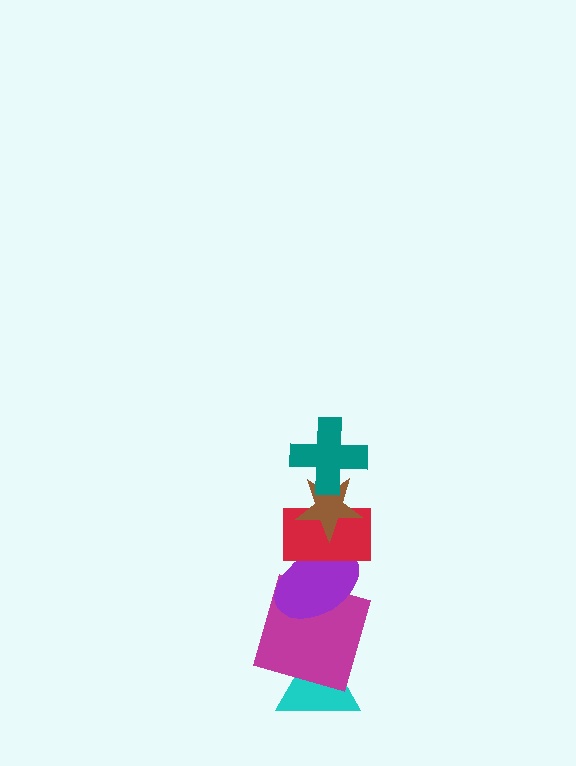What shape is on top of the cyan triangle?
The magenta square is on top of the cyan triangle.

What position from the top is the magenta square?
The magenta square is 5th from the top.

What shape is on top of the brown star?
The teal cross is on top of the brown star.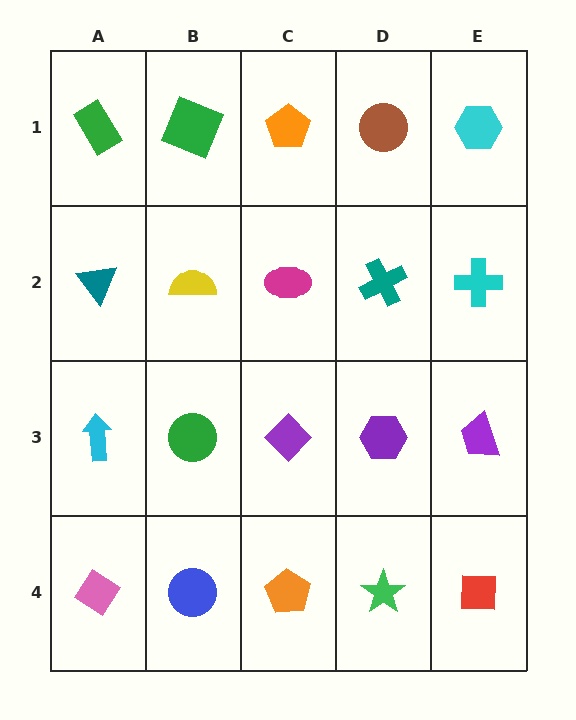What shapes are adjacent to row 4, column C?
A purple diamond (row 3, column C), a blue circle (row 4, column B), a green star (row 4, column D).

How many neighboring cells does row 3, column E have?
3.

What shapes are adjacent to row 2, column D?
A brown circle (row 1, column D), a purple hexagon (row 3, column D), a magenta ellipse (row 2, column C), a cyan cross (row 2, column E).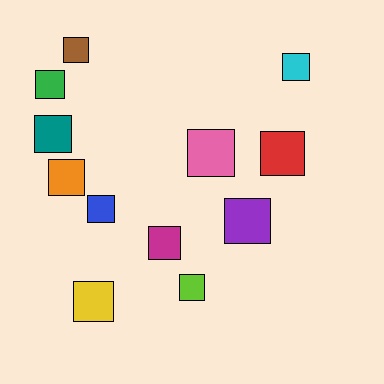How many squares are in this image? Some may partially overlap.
There are 12 squares.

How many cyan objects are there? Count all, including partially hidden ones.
There is 1 cyan object.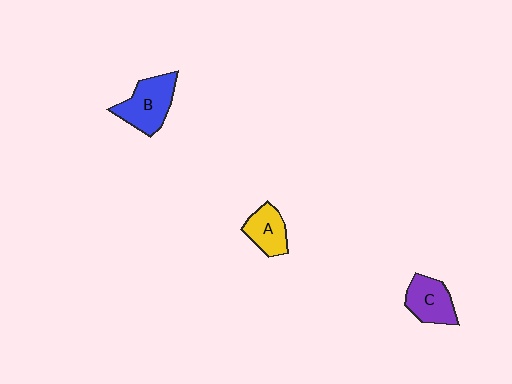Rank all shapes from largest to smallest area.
From largest to smallest: B (blue), C (purple), A (yellow).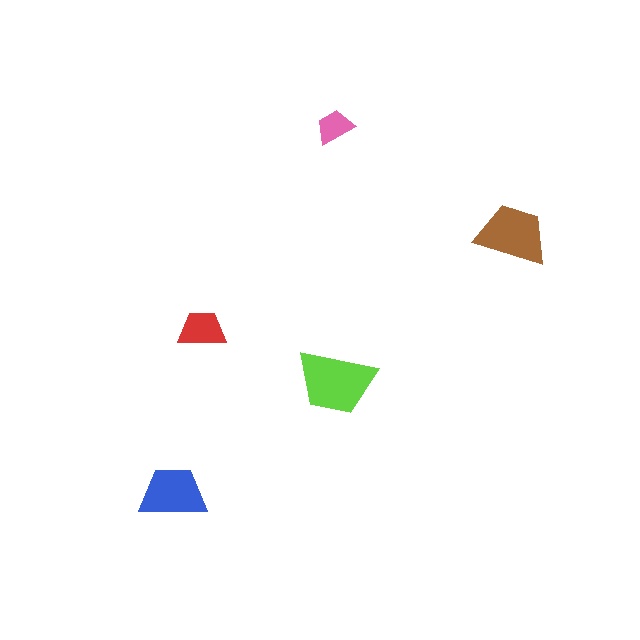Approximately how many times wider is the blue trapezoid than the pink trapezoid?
About 2 times wider.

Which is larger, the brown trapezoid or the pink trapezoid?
The brown one.